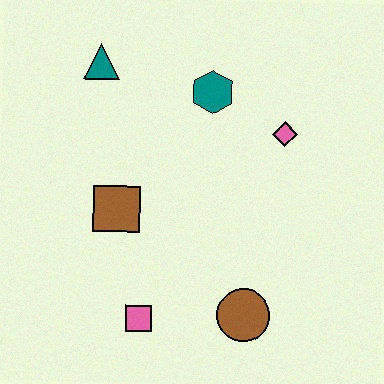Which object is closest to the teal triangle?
The teal hexagon is closest to the teal triangle.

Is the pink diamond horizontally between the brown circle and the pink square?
No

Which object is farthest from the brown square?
The pink diamond is farthest from the brown square.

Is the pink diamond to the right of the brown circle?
Yes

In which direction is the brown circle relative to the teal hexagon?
The brown circle is below the teal hexagon.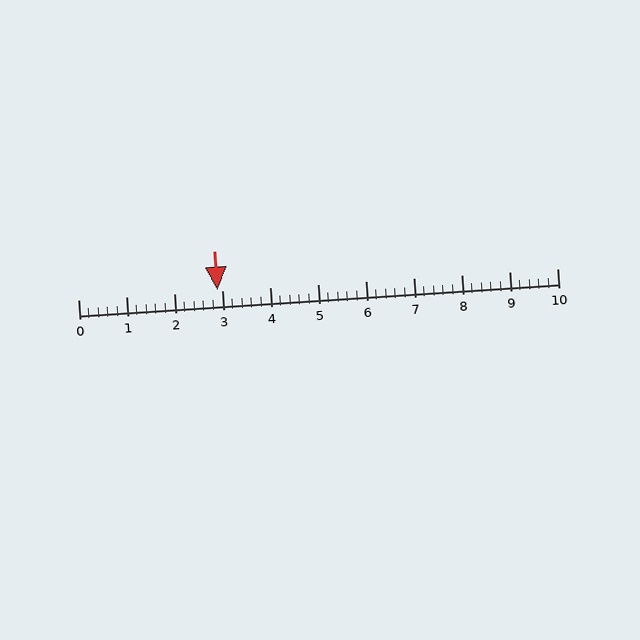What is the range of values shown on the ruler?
The ruler shows values from 0 to 10.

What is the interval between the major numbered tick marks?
The major tick marks are spaced 1 units apart.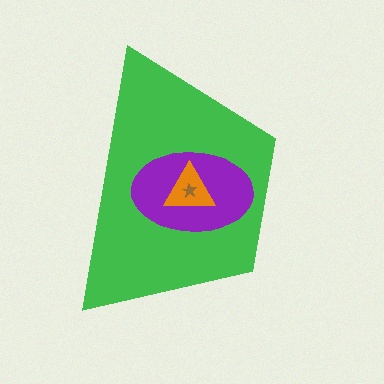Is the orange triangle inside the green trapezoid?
Yes.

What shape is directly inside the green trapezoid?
The purple ellipse.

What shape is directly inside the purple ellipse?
The orange triangle.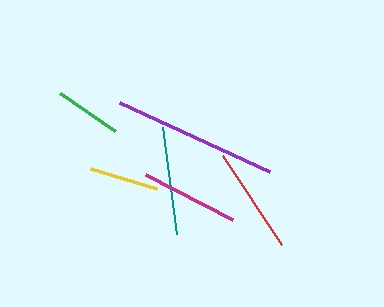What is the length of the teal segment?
The teal segment is approximately 108 pixels long.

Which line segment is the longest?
The purple line is the longest at approximately 165 pixels.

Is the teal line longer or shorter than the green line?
The teal line is longer than the green line.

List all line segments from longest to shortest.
From longest to shortest: purple, teal, red, magenta, yellow, green.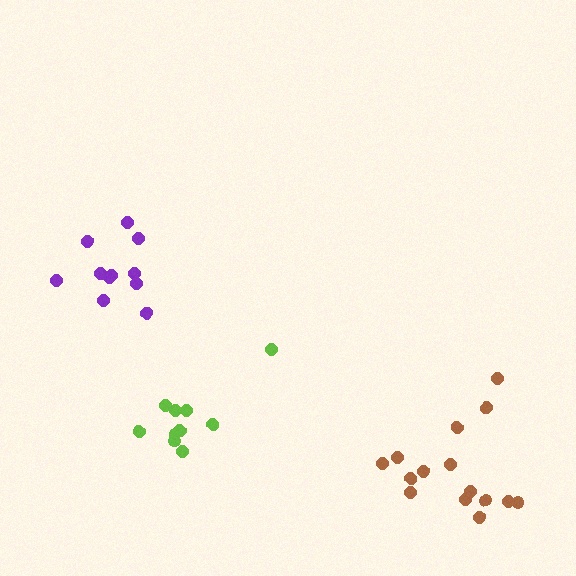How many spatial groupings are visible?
There are 3 spatial groupings.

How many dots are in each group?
Group 1: 15 dots, Group 2: 10 dots, Group 3: 11 dots (36 total).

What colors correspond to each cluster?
The clusters are colored: brown, lime, purple.